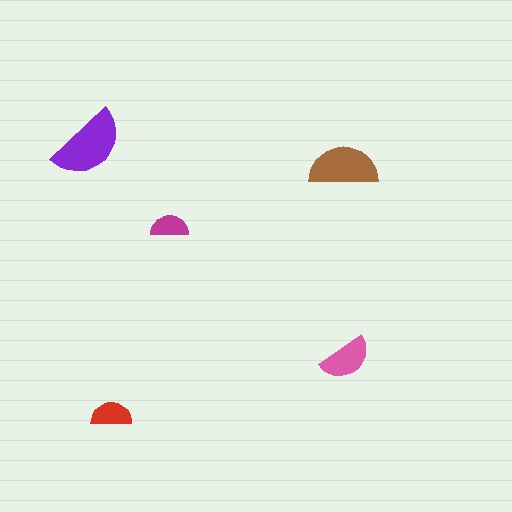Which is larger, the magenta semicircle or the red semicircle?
The red one.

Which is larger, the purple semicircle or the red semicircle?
The purple one.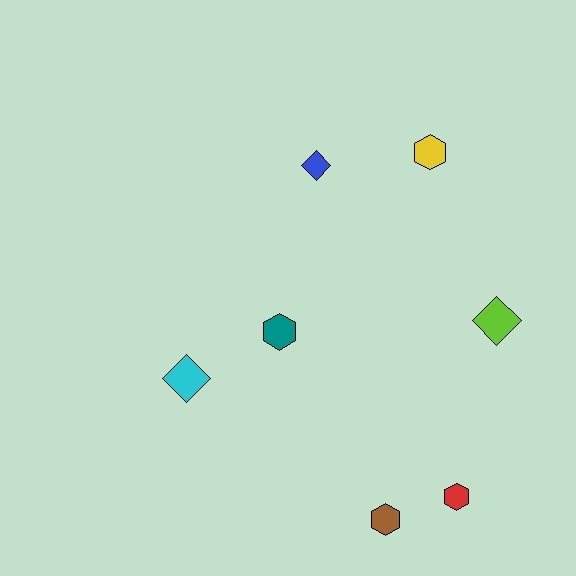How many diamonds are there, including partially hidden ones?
There are 3 diamonds.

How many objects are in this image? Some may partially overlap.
There are 7 objects.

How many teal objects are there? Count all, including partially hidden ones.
There is 1 teal object.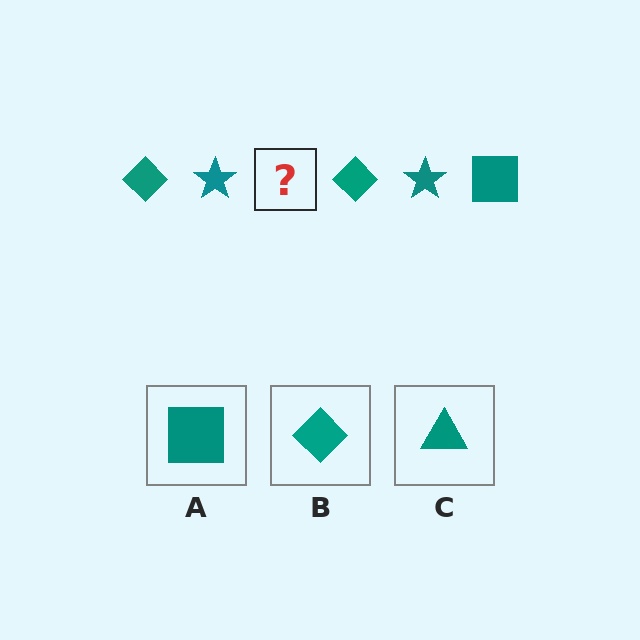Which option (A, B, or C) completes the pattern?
A.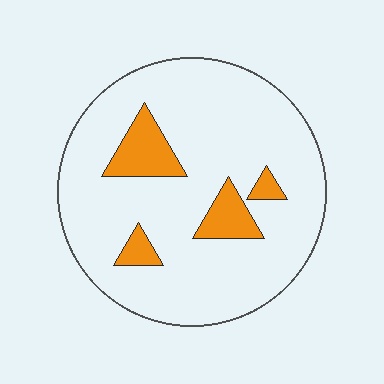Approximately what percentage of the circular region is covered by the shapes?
Approximately 15%.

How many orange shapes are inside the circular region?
4.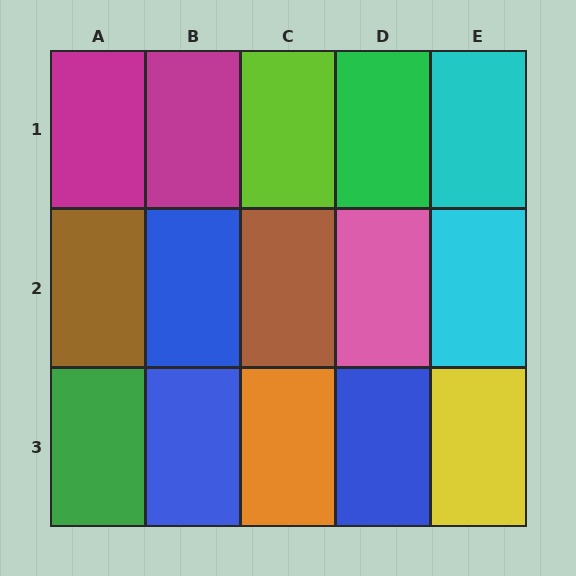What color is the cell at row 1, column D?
Green.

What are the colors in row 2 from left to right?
Brown, blue, brown, pink, cyan.